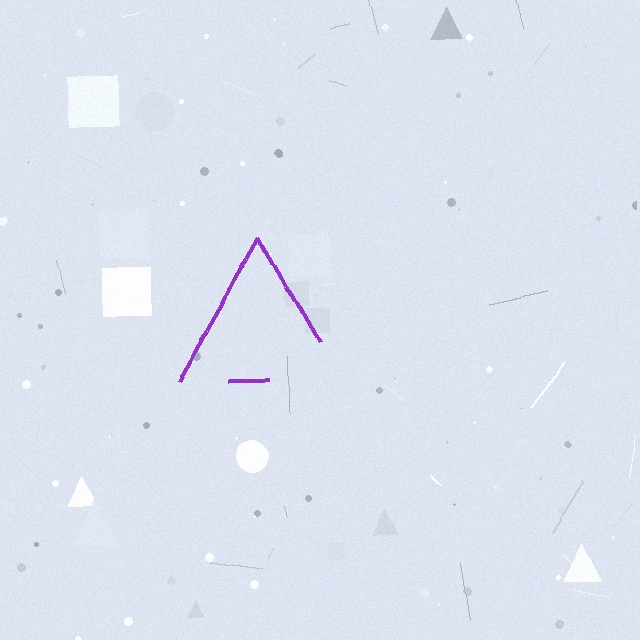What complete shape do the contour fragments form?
The contour fragments form a triangle.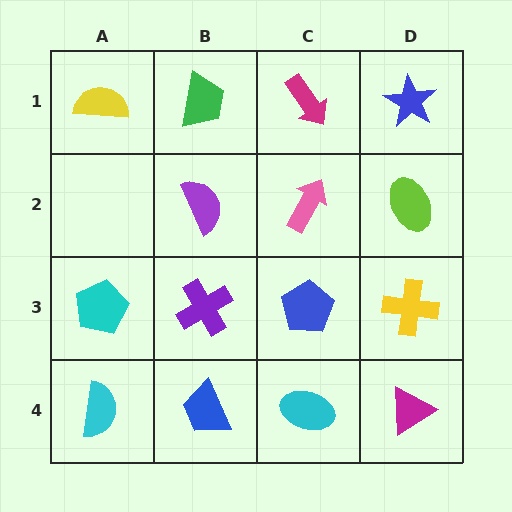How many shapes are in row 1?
4 shapes.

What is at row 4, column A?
A cyan semicircle.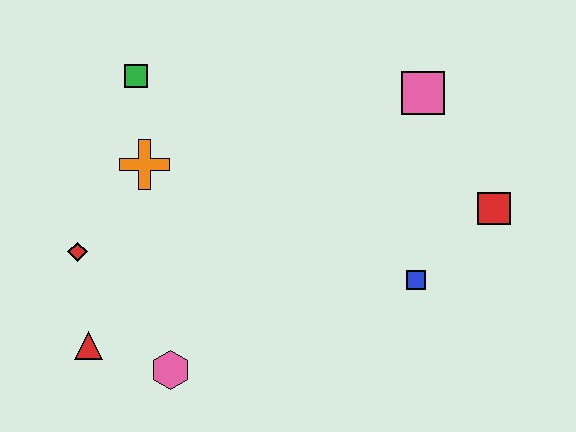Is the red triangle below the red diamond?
Yes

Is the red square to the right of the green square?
Yes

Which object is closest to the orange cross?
The green square is closest to the orange cross.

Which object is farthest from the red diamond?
The red square is farthest from the red diamond.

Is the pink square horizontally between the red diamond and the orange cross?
No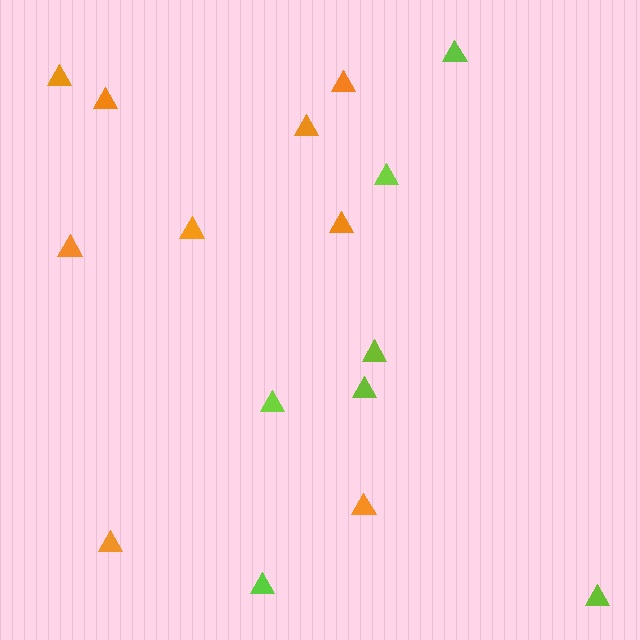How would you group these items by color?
There are 2 groups: one group of orange triangles (9) and one group of lime triangles (7).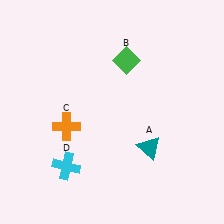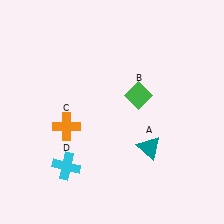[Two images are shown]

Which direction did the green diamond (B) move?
The green diamond (B) moved down.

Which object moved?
The green diamond (B) moved down.